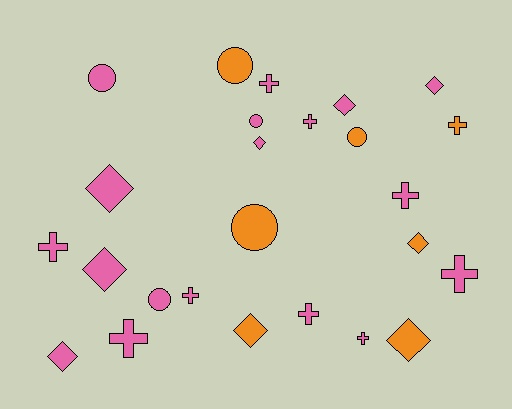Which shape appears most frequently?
Cross, with 10 objects.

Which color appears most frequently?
Pink, with 18 objects.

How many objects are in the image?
There are 25 objects.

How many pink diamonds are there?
There are 6 pink diamonds.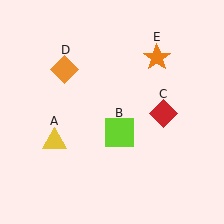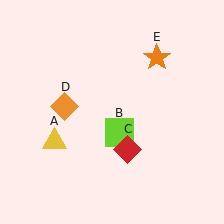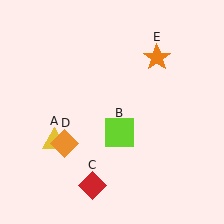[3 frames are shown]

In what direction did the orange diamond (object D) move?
The orange diamond (object D) moved down.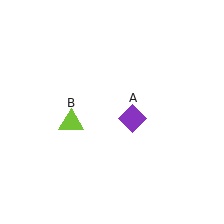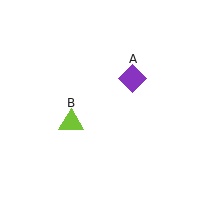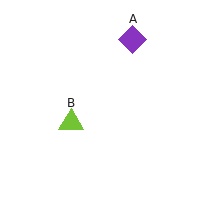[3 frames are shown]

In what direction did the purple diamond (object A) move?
The purple diamond (object A) moved up.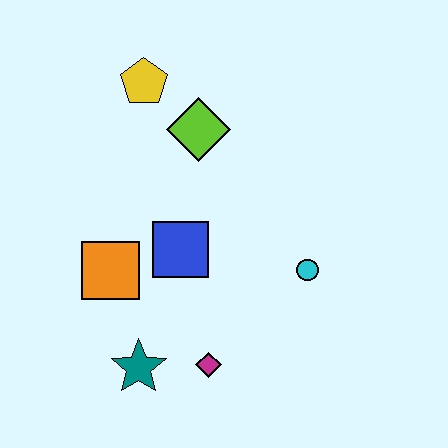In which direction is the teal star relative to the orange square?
The teal star is below the orange square.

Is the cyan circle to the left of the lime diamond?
No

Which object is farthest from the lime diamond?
The teal star is farthest from the lime diamond.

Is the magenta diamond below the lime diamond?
Yes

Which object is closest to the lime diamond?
The yellow pentagon is closest to the lime diamond.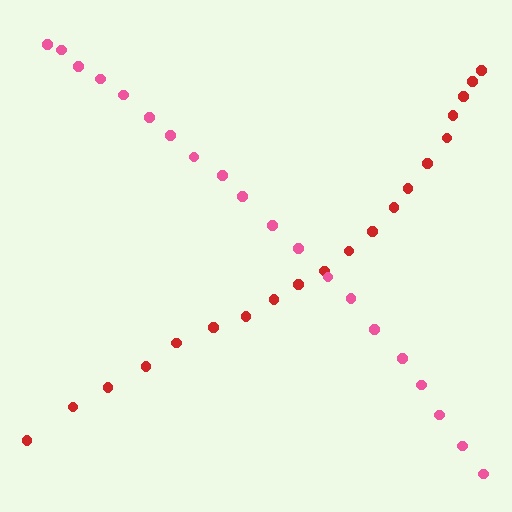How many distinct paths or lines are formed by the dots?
There are 2 distinct paths.